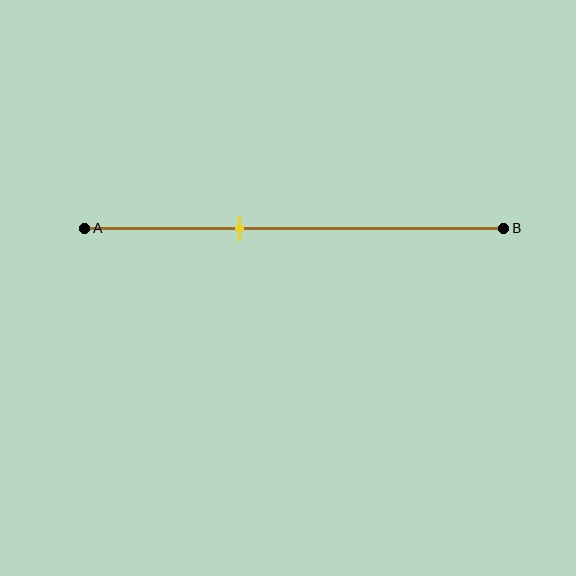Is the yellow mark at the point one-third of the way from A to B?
No, the mark is at about 35% from A, not at the 33% one-third point.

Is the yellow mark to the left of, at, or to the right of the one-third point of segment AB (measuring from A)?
The yellow mark is to the right of the one-third point of segment AB.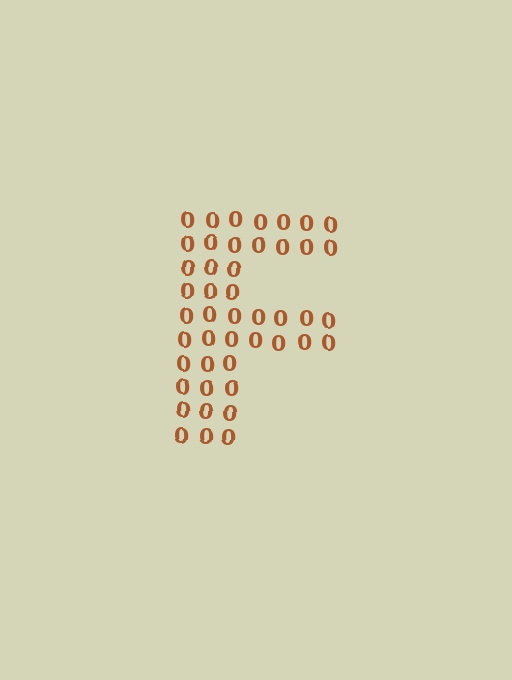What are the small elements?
The small elements are digit 0's.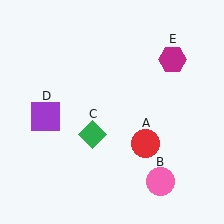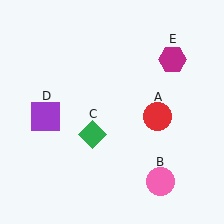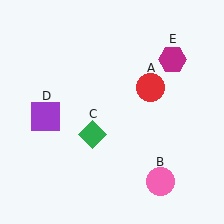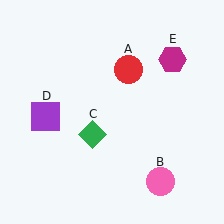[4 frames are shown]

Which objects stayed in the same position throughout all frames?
Pink circle (object B) and green diamond (object C) and purple square (object D) and magenta hexagon (object E) remained stationary.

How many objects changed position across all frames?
1 object changed position: red circle (object A).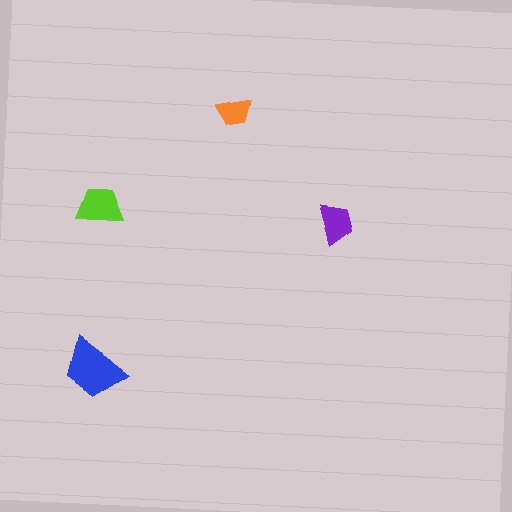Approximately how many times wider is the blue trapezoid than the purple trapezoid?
About 1.5 times wider.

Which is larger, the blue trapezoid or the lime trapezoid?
The blue one.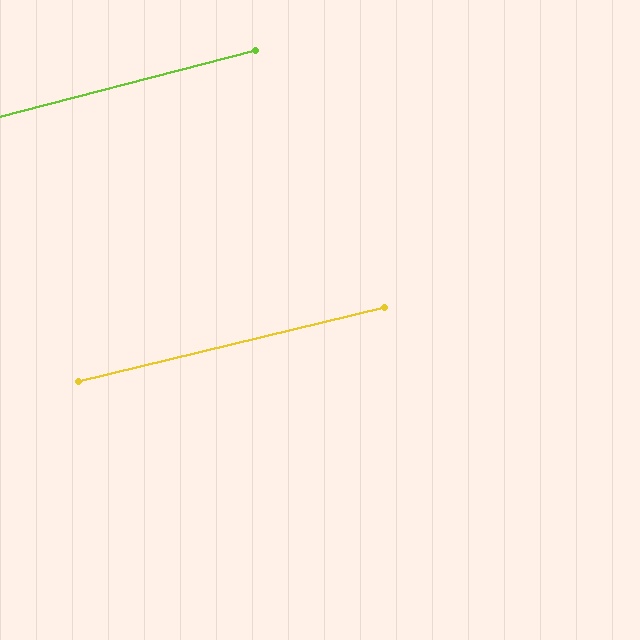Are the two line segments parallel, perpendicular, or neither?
Parallel — their directions differ by only 1.1°.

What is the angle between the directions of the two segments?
Approximately 1 degree.